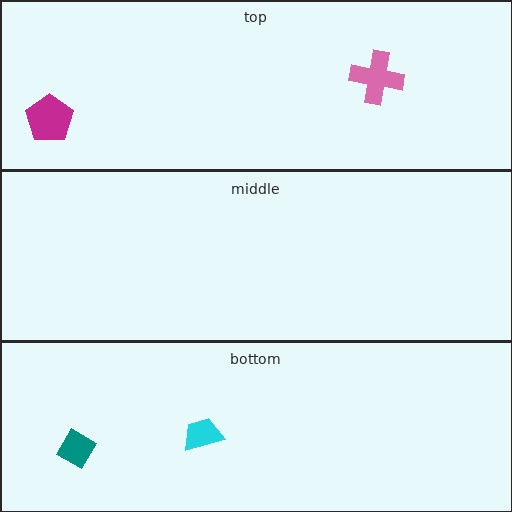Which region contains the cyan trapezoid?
The bottom region.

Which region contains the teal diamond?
The bottom region.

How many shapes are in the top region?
2.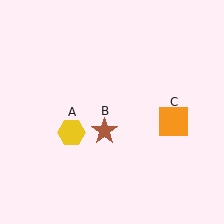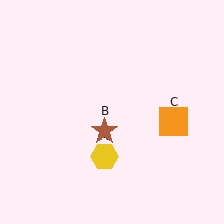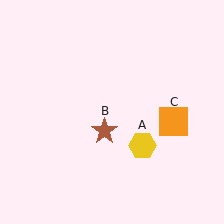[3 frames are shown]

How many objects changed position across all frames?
1 object changed position: yellow hexagon (object A).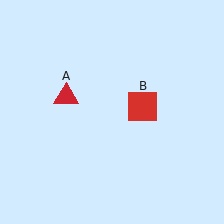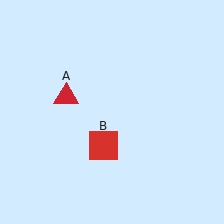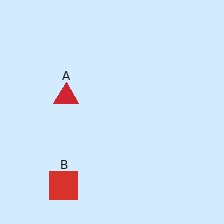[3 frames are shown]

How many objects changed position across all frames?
1 object changed position: red square (object B).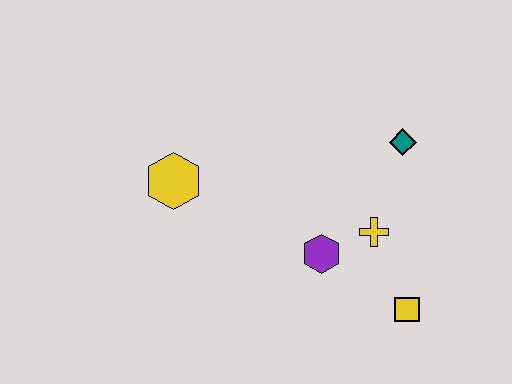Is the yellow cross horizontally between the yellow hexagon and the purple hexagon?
No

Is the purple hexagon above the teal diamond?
No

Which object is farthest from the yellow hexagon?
The yellow square is farthest from the yellow hexagon.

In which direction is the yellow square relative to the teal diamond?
The yellow square is below the teal diamond.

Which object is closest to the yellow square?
The yellow cross is closest to the yellow square.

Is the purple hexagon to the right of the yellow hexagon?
Yes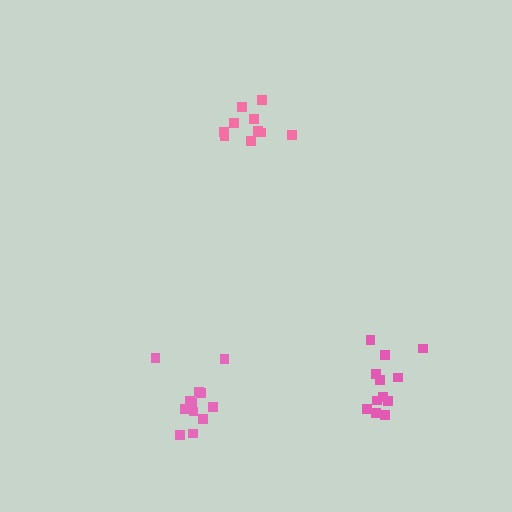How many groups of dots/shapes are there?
There are 3 groups.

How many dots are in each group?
Group 1: 12 dots, Group 2: 10 dots, Group 3: 12 dots (34 total).